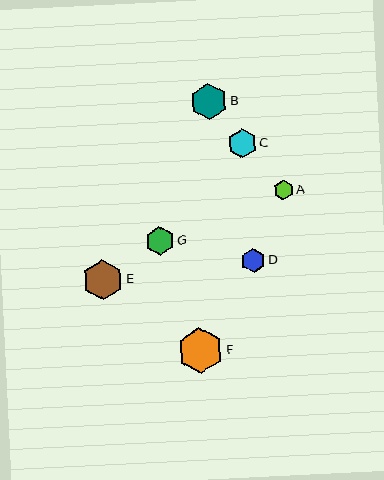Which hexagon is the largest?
Hexagon F is the largest with a size of approximately 46 pixels.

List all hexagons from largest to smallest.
From largest to smallest: F, E, B, G, C, D, A.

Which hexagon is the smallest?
Hexagon A is the smallest with a size of approximately 20 pixels.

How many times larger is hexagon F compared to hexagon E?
Hexagon F is approximately 1.1 times the size of hexagon E.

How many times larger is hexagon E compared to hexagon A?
Hexagon E is approximately 2.0 times the size of hexagon A.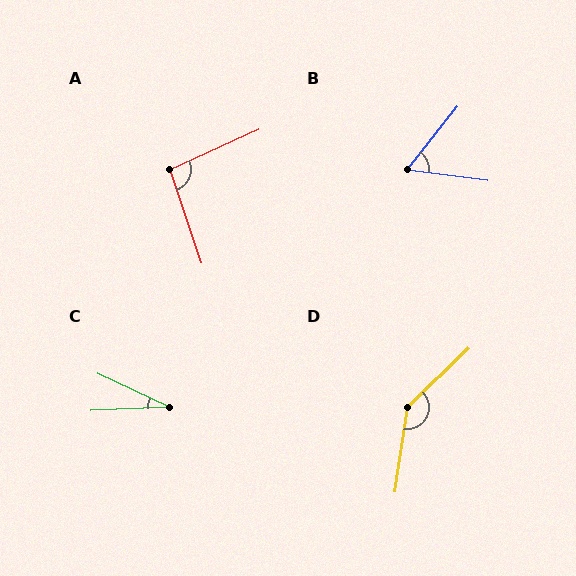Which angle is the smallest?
C, at approximately 28 degrees.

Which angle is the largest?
D, at approximately 142 degrees.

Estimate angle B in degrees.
Approximately 59 degrees.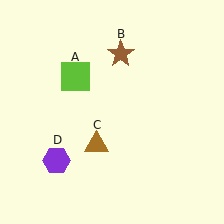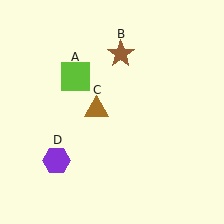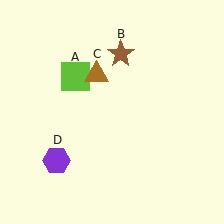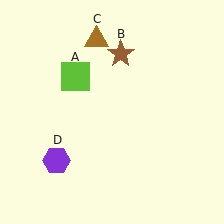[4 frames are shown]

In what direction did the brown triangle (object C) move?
The brown triangle (object C) moved up.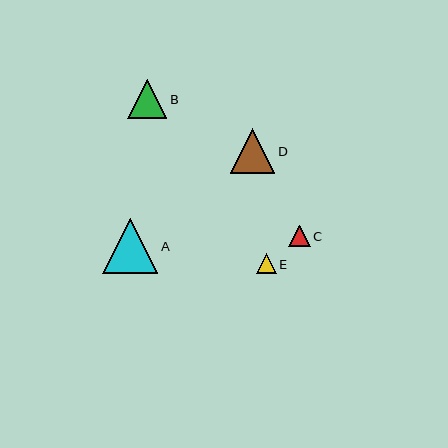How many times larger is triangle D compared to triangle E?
Triangle D is approximately 2.3 times the size of triangle E.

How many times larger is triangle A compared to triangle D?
Triangle A is approximately 1.2 times the size of triangle D.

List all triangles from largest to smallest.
From largest to smallest: A, D, B, C, E.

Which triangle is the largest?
Triangle A is the largest with a size of approximately 55 pixels.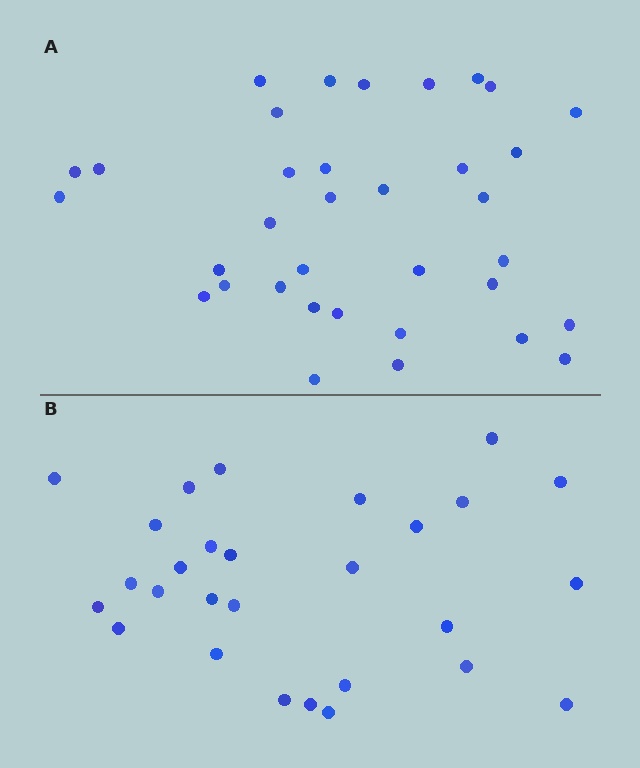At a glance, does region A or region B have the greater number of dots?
Region A (the top region) has more dots.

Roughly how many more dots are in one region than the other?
Region A has roughly 8 or so more dots than region B.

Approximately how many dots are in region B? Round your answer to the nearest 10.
About 30 dots. (The exact count is 28, which rounds to 30.)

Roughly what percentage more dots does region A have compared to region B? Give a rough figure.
About 25% more.